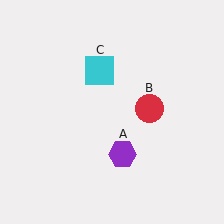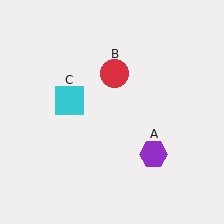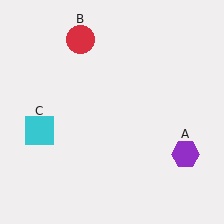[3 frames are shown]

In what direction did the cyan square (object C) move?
The cyan square (object C) moved down and to the left.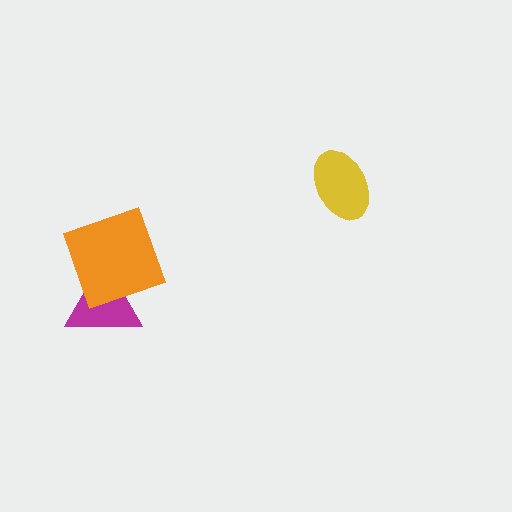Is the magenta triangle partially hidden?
Yes, it is partially covered by another shape.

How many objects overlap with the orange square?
1 object overlaps with the orange square.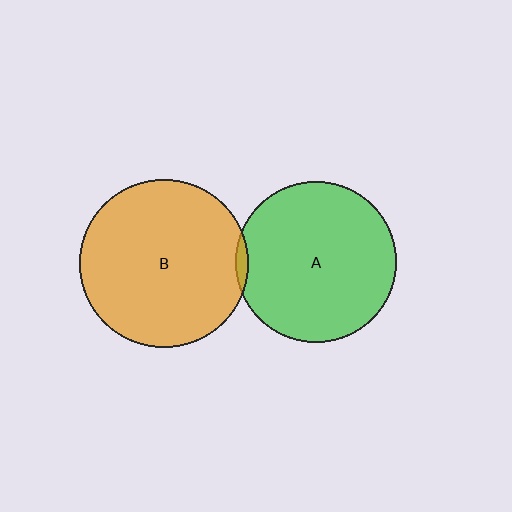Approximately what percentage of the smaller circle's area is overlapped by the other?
Approximately 5%.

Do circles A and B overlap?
Yes.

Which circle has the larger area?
Circle B (orange).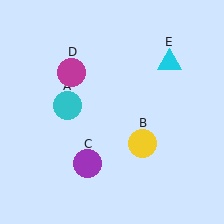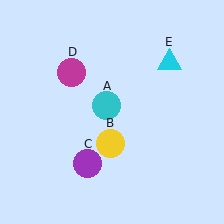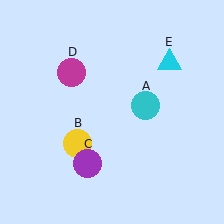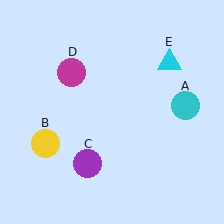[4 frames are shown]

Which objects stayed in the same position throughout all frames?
Purple circle (object C) and magenta circle (object D) and cyan triangle (object E) remained stationary.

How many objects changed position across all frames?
2 objects changed position: cyan circle (object A), yellow circle (object B).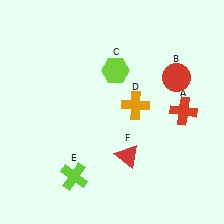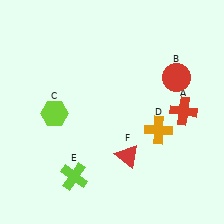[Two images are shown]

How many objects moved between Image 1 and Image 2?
2 objects moved between the two images.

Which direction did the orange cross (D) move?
The orange cross (D) moved down.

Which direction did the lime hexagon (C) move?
The lime hexagon (C) moved left.